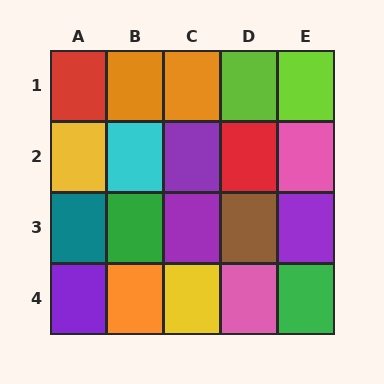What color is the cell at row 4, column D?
Pink.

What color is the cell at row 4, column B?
Orange.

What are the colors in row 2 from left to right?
Yellow, cyan, purple, red, pink.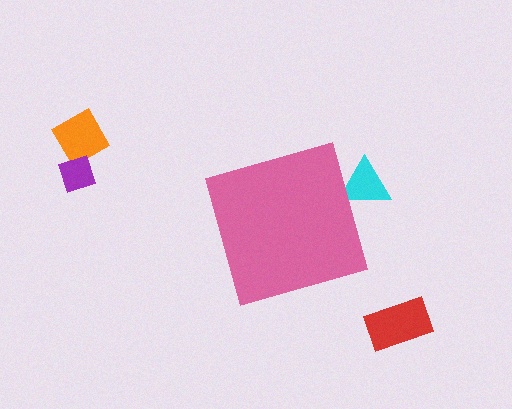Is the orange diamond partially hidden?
No, the orange diamond is fully visible.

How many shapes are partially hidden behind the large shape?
1 shape is partially hidden.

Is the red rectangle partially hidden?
No, the red rectangle is fully visible.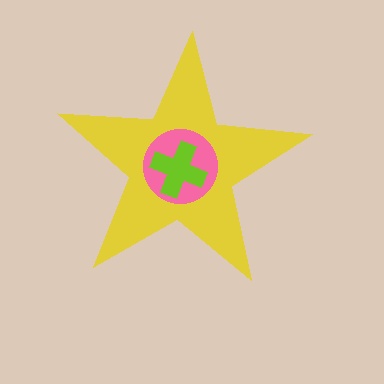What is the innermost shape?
The lime cross.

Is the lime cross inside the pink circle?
Yes.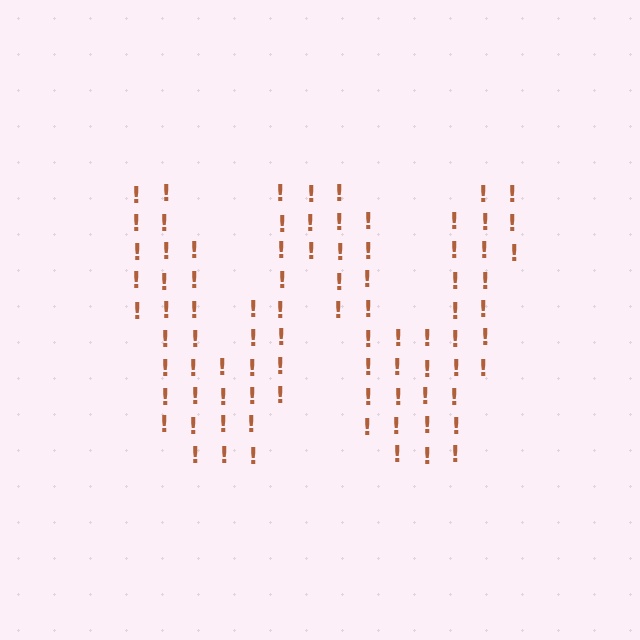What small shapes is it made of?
It is made of small exclamation marks.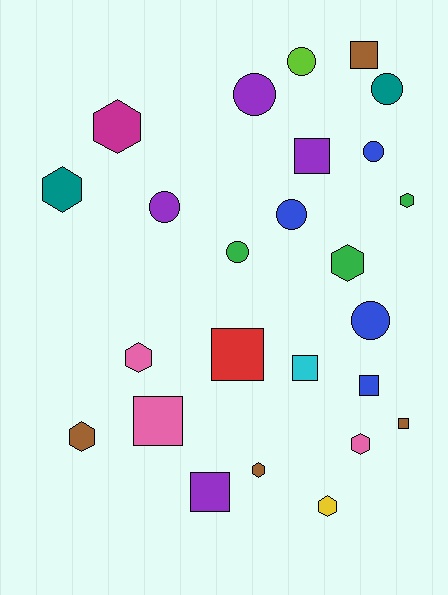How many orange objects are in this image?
There are no orange objects.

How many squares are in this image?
There are 8 squares.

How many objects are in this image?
There are 25 objects.